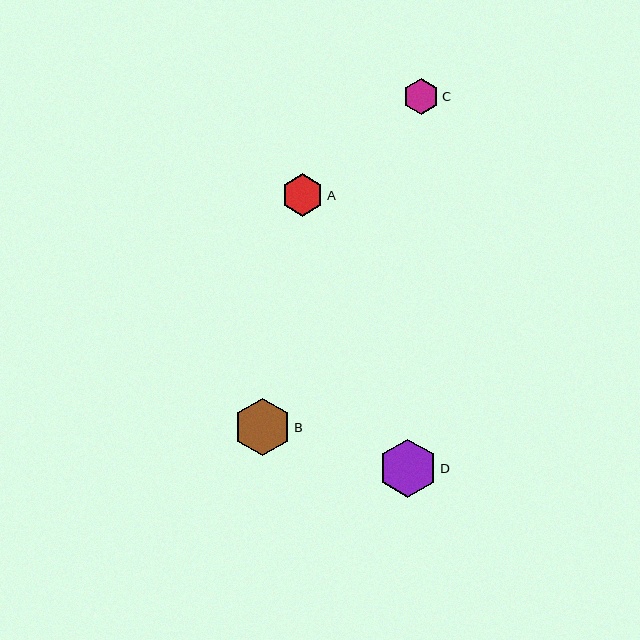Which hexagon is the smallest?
Hexagon C is the smallest with a size of approximately 36 pixels.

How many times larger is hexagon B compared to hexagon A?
Hexagon B is approximately 1.4 times the size of hexagon A.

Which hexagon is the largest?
Hexagon D is the largest with a size of approximately 58 pixels.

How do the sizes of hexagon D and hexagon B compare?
Hexagon D and hexagon B are approximately the same size.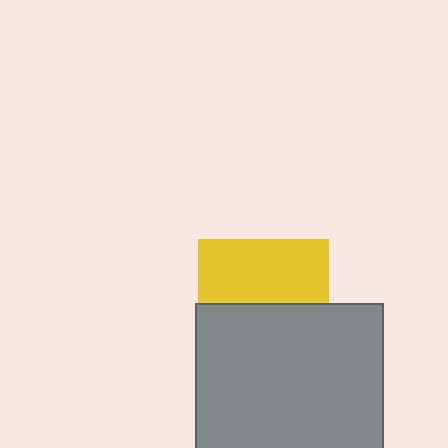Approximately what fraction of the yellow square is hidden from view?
Roughly 51% of the yellow square is hidden behind the gray square.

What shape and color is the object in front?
The object in front is a gray square.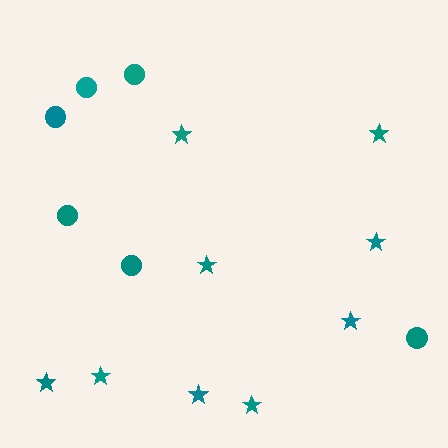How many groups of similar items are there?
There are 2 groups: one group of stars (9) and one group of circles (6).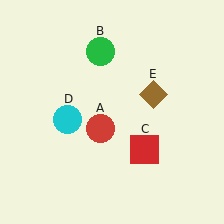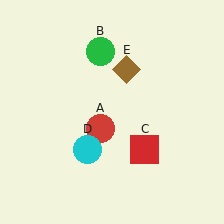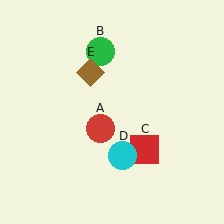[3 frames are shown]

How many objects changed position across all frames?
2 objects changed position: cyan circle (object D), brown diamond (object E).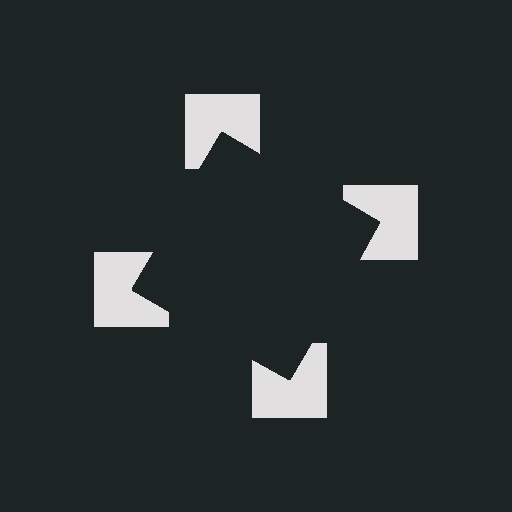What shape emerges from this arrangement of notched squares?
An illusory square — its edges are inferred from the aligned wedge cuts in the notched squares, not physically drawn.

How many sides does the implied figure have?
4 sides.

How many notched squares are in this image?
There are 4 — one at each vertex of the illusory square.